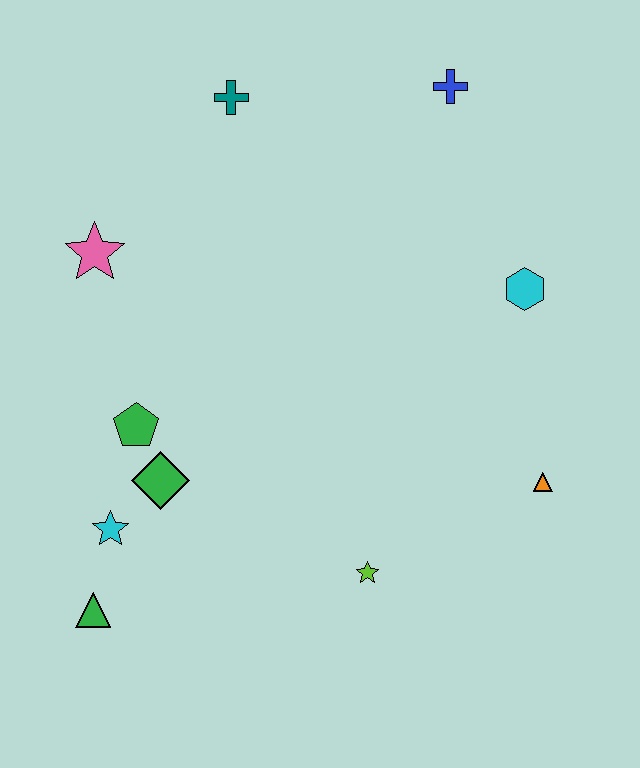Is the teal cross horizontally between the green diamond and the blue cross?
Yes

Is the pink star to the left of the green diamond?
Yes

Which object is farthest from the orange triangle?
The pink star is farthest from the orange triangle.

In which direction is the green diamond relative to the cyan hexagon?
The green diamond is to the left of the cyan hexagon.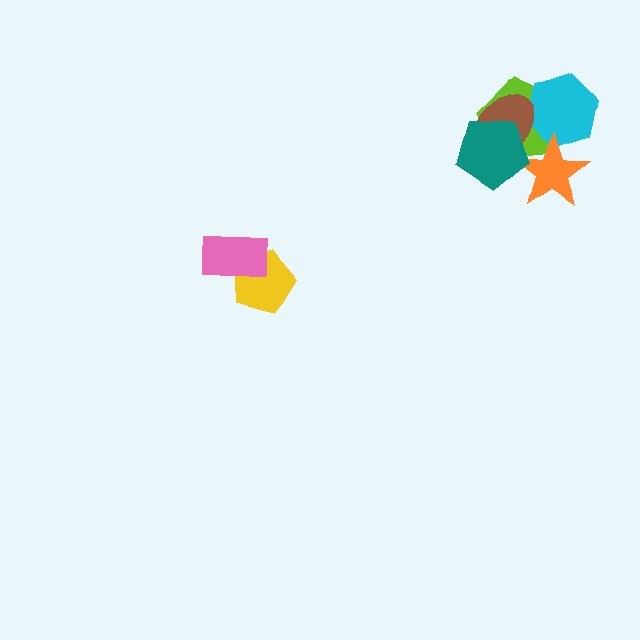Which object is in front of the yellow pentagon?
The pink rectangle is in front of the yellow pentagon.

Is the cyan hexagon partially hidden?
Yes, it is partially covered by another shape.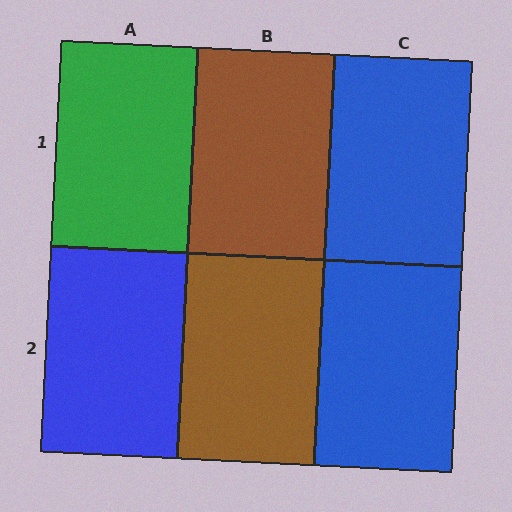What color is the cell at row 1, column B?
Brown.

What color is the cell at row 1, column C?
Blue.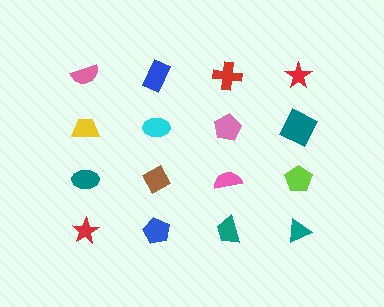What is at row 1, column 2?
A blue rectangle.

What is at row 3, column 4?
A lime pentagon.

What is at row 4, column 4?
A teal triangle.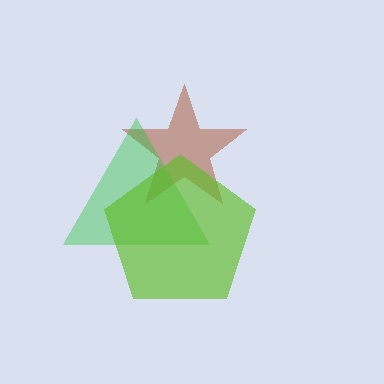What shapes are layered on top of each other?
The layered shapes are: a brown star, a green triangle, a lime pentagon.